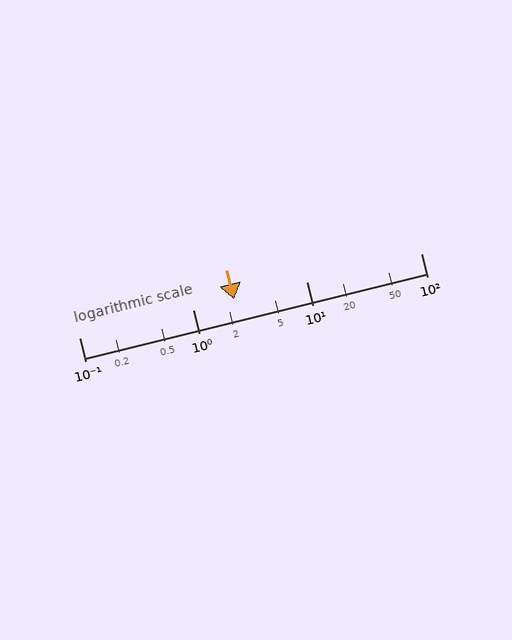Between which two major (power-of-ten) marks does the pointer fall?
The pointer is between 1 and 10.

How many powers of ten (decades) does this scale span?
The scale spans 3 decades, from 0.1 to 100.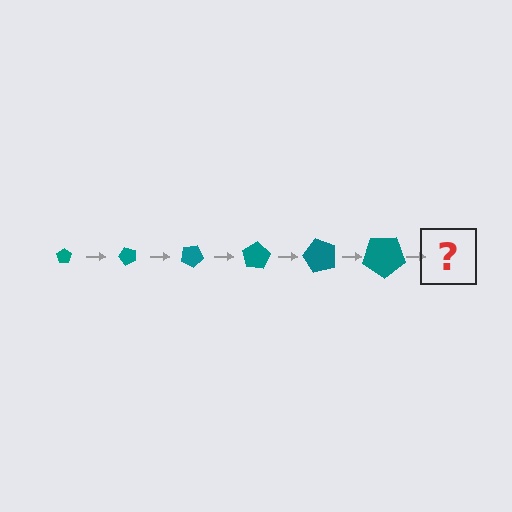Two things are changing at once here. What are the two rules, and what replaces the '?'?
The two rules are that the pentagon grows larger each step and it rotates 50 degrees each step. The '?' should be a pentagon, larger than the previous one and rotated 300 degrees from the start.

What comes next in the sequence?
The next element should be a pentagon, larger than the previous one and rotated 300 degrees from the start.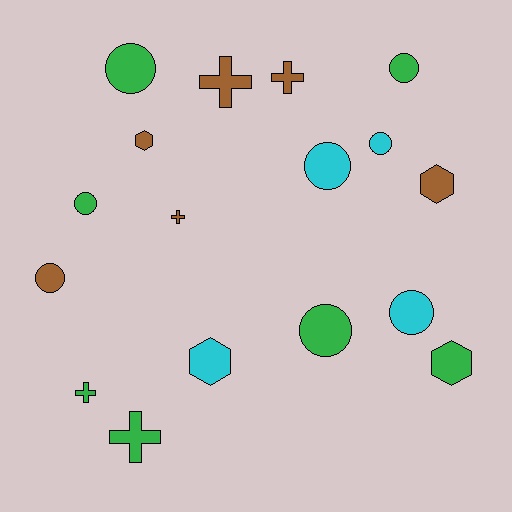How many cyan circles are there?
There are 3 cyan circles.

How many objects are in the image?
There are 17 objects.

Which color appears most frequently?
Green, with 7 objects.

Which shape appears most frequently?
Circle, with 8 objects.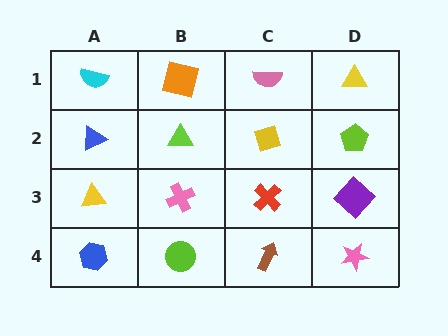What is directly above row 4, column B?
A pink cross.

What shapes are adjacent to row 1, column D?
A lime pentagon (row 2, column D), a pink semicircle (row 1, column C).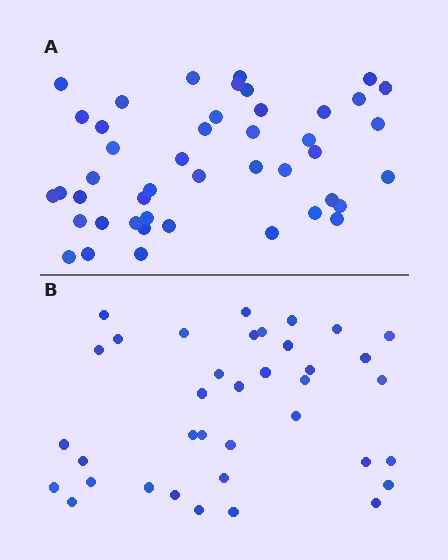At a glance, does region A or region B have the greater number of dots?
Region A (the top region) has more dots.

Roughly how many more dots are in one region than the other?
Region A has roughly 8 or so more dots than region B.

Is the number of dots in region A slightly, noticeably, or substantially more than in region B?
Region A has only slightly more — the two regions are fairly close. The ratio is roughly 1.2 to 1.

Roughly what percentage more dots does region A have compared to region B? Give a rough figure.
About 20% more.